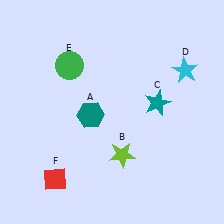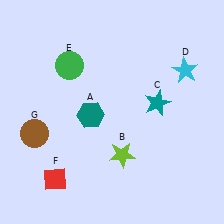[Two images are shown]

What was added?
A brown circle (G) was added in Image 2.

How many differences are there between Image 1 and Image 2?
There is 1 difference between the two images.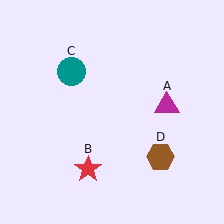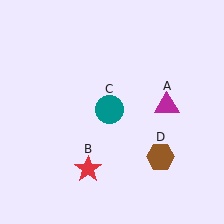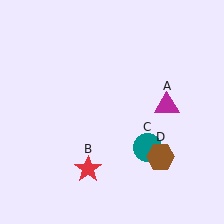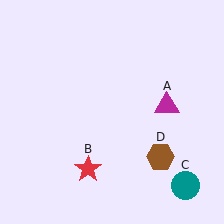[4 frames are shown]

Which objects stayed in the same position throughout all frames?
Magenta triangle (object A) and red star (object B) and brown hexagon (object D) remained stationary.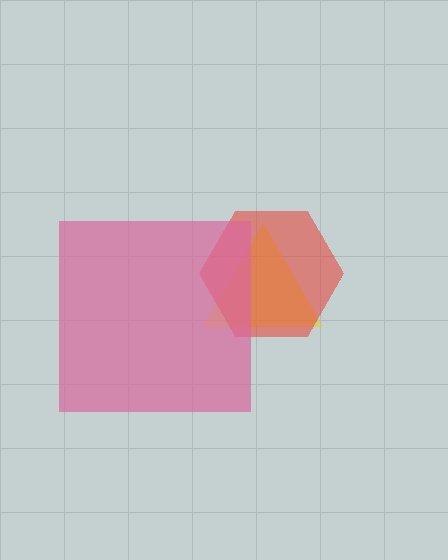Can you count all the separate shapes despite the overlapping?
Yes, there are 3 separate shapes.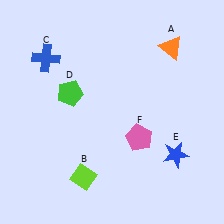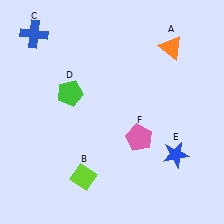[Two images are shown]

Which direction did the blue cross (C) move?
The blue cross (C) moved up.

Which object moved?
The blue cross (C) moved up.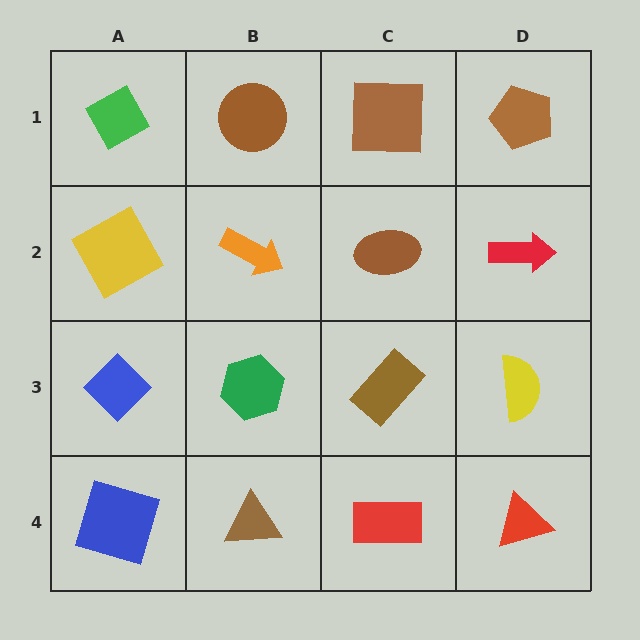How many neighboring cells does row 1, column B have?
3.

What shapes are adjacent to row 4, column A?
A blue diamond (row 3, column A), a brown triangle (row 4, column B).